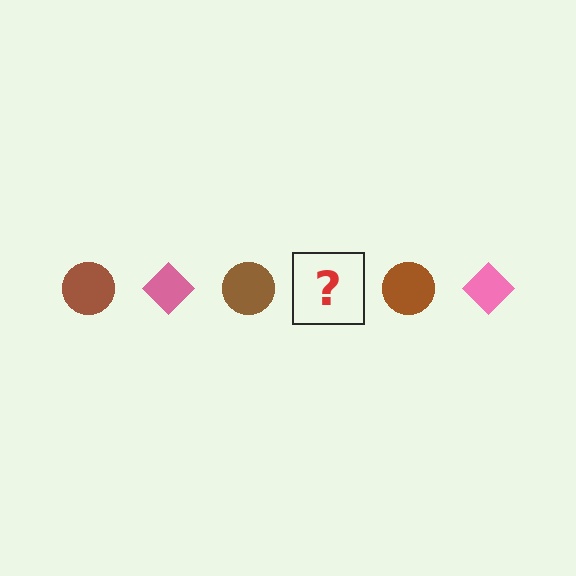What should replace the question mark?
The question mark should be replaced with a pink diamond.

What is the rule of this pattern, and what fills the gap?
The rule is that the pattern alternates between brown circle and pink diamond. The gap should be filled with a pink diamond.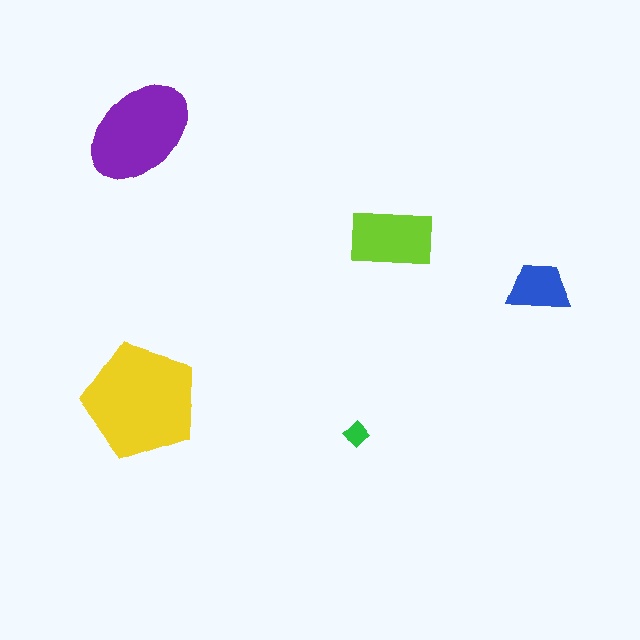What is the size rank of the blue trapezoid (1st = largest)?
4th.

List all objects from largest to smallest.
The yellow pentagon, the purple ellipse, the lime rectangle, the blue trapezoid, the green diamond.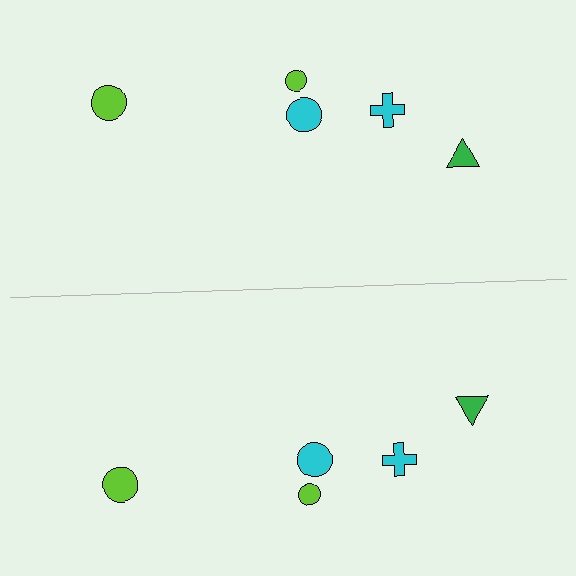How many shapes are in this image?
There are 10 shapes in this image.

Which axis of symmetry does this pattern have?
The pattern has a horizontal axis of symmetry running through the center of the image.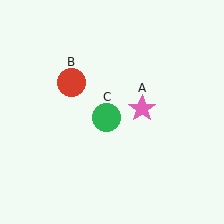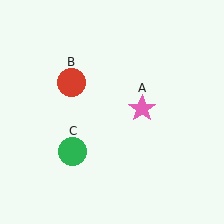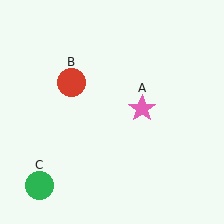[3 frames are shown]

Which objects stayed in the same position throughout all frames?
Pink star (object A) and red circle (object B) remained stationary.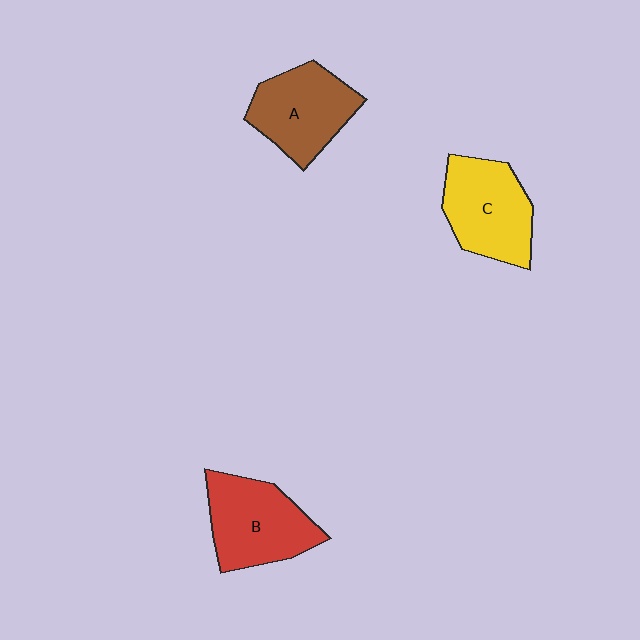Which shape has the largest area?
Shape B (red).